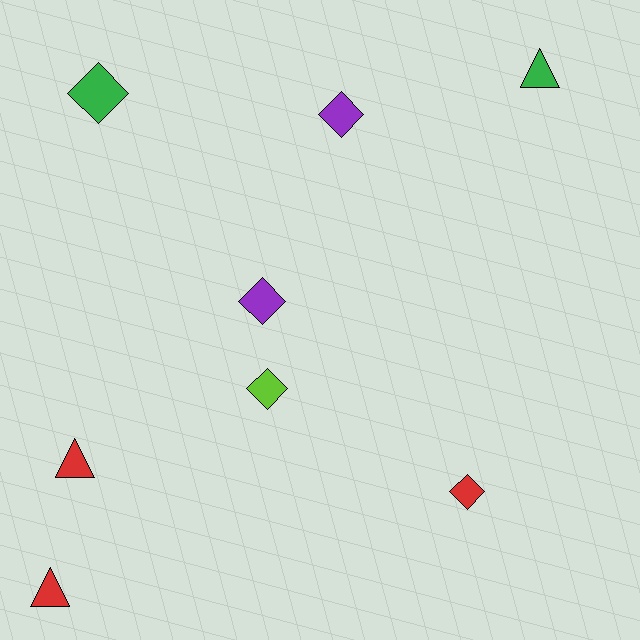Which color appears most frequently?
Red, with 3 objects.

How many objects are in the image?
There are 8 objects.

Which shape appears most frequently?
Diamond, with 5 objects.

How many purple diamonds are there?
There are 2 purple diamonds.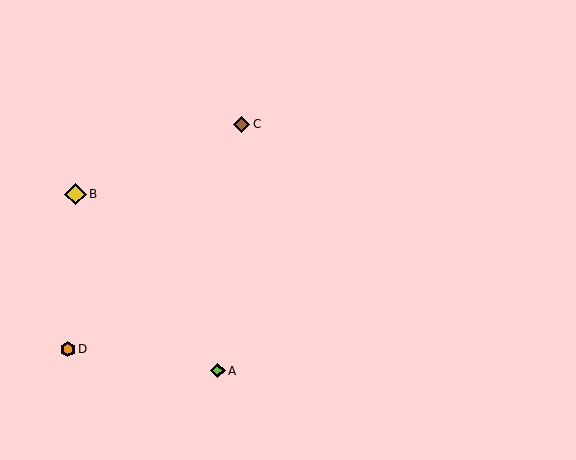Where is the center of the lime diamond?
The center of the lime diamond is at (218, 371).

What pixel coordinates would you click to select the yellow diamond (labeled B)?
Click at (75, 194) to select the yellow diamond B.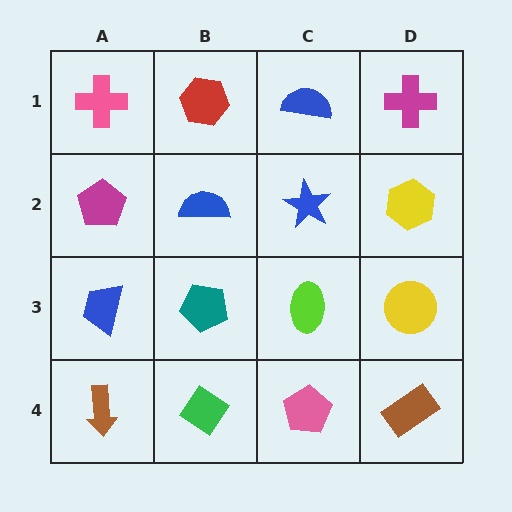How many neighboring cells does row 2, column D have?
3.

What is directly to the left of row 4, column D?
A pink pentagon.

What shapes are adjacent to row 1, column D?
A yellow hexagon (row 2, column D), a blue semicircle (row 1, column C).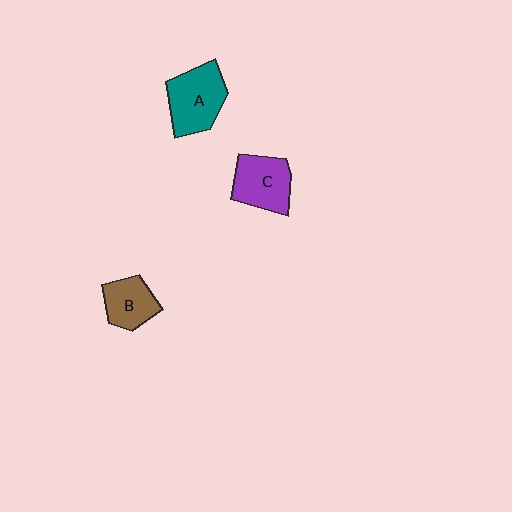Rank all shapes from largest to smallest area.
From largest to smallest: A (teal), C (purple), B (brown).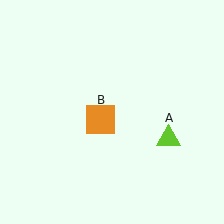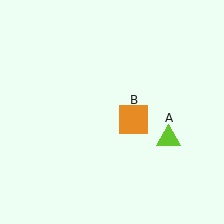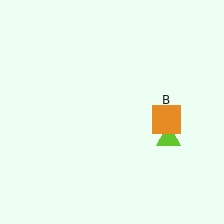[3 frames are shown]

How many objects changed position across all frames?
1 object changed position: orange square (object B).